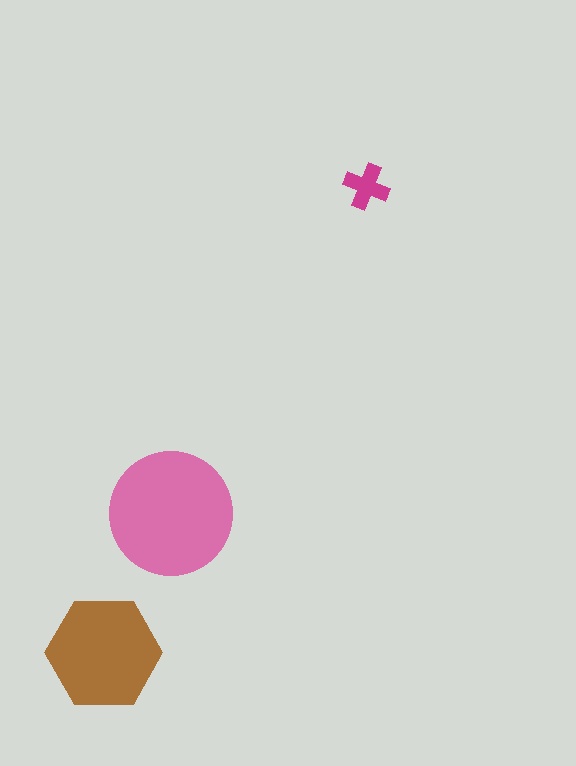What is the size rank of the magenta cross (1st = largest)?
3rd.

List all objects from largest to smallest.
The pink circle, the brown hexagon, the magenta cross.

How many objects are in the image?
There are 3 objects in the image.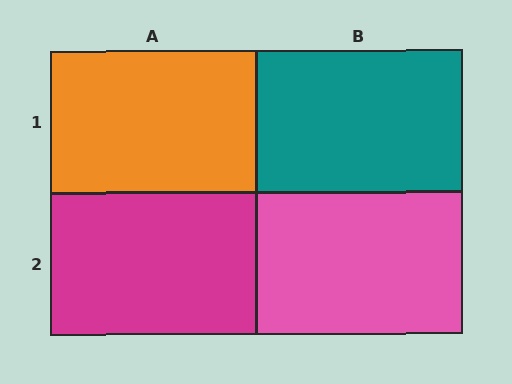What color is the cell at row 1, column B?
Teal.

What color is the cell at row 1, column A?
Orange.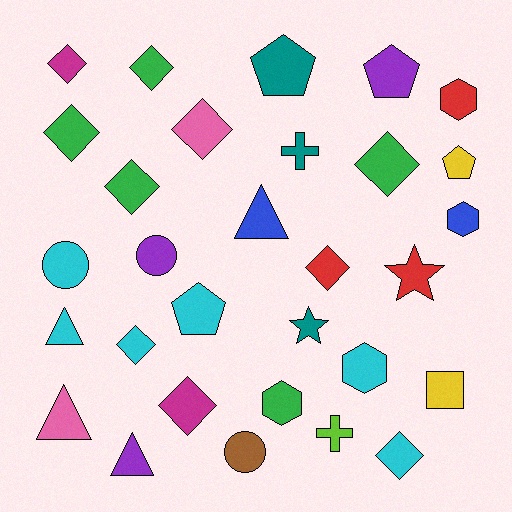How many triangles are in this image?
There are 4 triangles.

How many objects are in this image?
There are 30 objects.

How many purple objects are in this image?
There are 3 purple objects.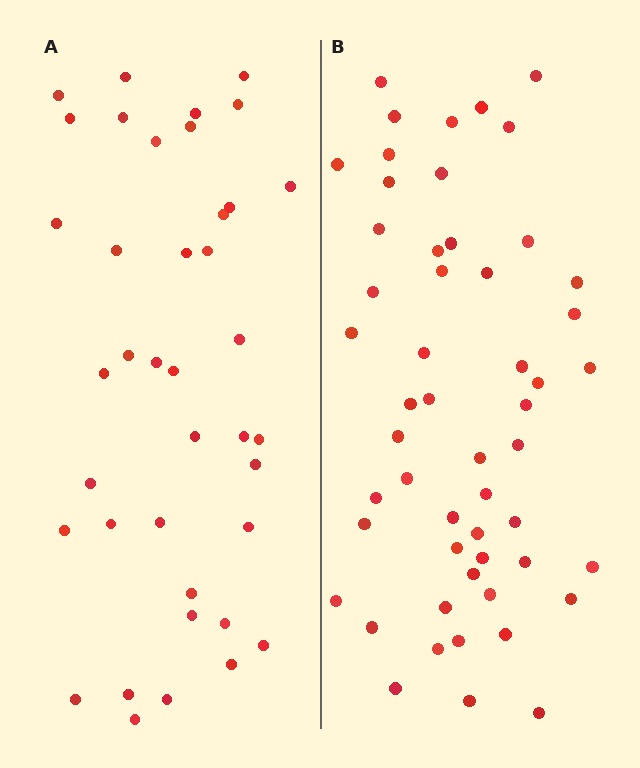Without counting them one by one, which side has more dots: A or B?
Region B (the right region) has more dots.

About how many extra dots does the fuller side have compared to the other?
Region B has approximately 15 more dots than region A.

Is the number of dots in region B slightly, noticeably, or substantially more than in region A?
Region B has noticeably more, but not dramatically so. The ratio is roughly 1.4 to 1.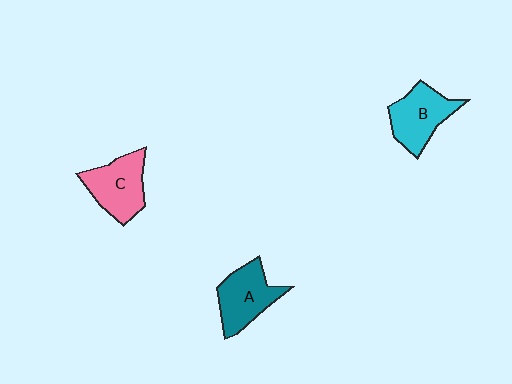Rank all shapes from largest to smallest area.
From largest to smallest: C (pink), B (cyan), A (teal).